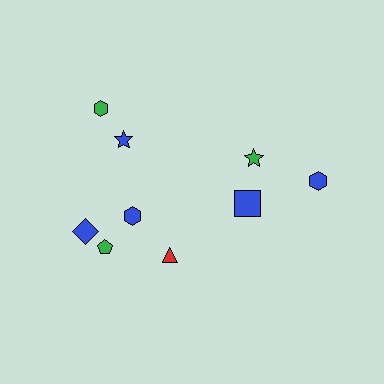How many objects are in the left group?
There are 6 objects.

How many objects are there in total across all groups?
There are 9 objects.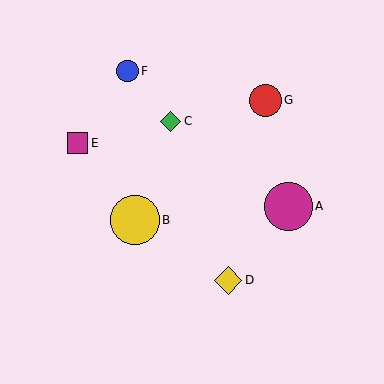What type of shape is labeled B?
Shape B is a yellow circle.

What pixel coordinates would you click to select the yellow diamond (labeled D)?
Click at (228, 280) to select the yellow diamond D.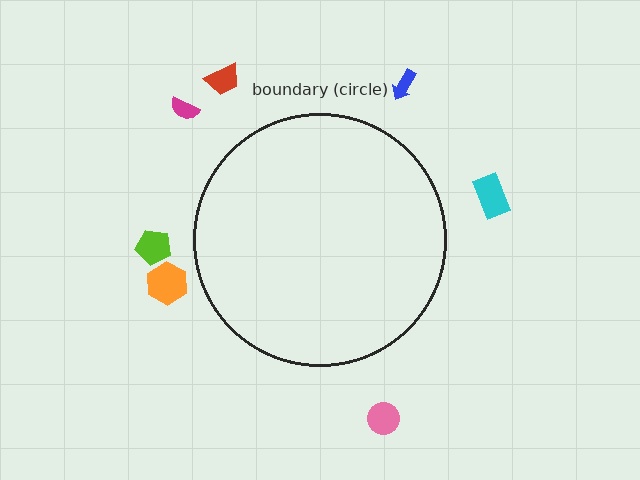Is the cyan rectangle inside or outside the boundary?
Outside.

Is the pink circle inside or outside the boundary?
Outside.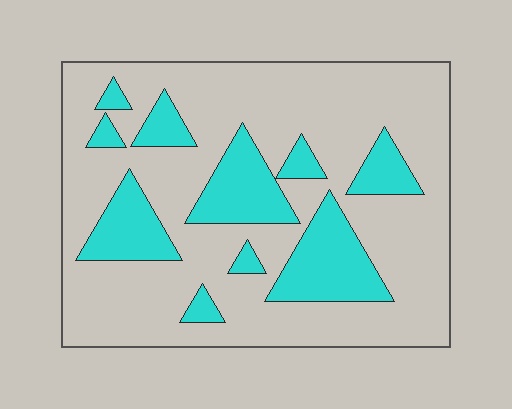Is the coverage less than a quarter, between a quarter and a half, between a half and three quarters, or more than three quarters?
Less than a quarter.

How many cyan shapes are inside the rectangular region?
10.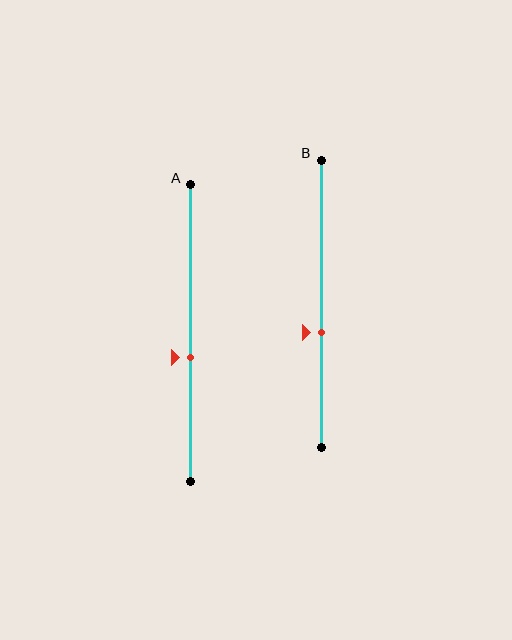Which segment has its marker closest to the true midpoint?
Segment A has its marker closest to the true midpoint.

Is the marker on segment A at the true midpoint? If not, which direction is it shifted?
No, the marker on segment A is shifted downward by about 8% of the segment length.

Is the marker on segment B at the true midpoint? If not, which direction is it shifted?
No, the marker on segment B is shifted downward by about 10% of the segment length.